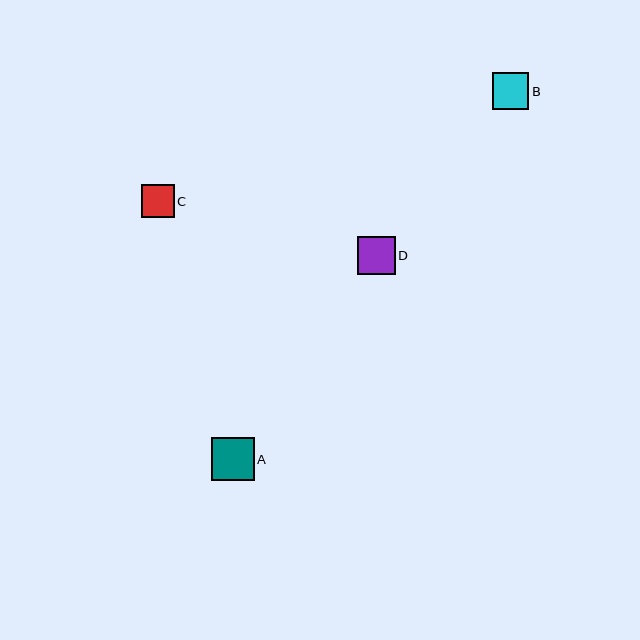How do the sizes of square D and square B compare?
Square D and square B are approximately the same size.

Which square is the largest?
Square A is the largest with a size of approximately 43 pixels.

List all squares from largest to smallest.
From largest to smallest: A, D, B, C.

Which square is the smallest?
Square C is the smallest with a size of approximately 33 pixels.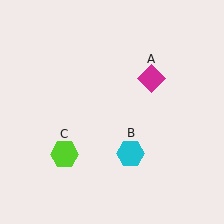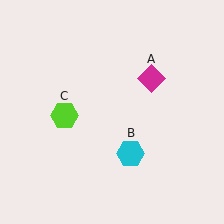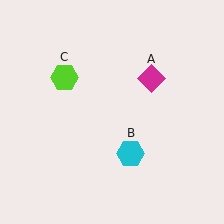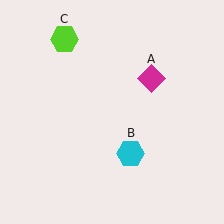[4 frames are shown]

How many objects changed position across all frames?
1 object changed position: lime hexagon (object C).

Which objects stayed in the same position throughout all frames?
Magenta diamond (object A) and cyan hexagon (object B) remained stationary.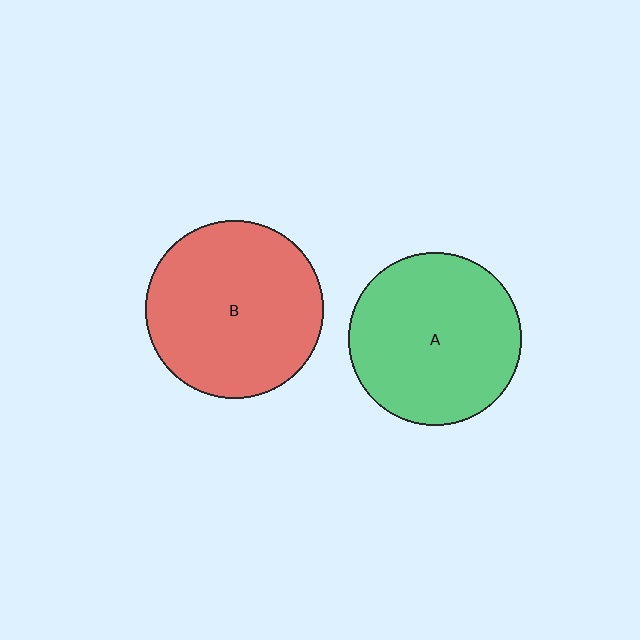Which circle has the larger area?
Circle B (red).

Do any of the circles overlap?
No, none of the circles overlap.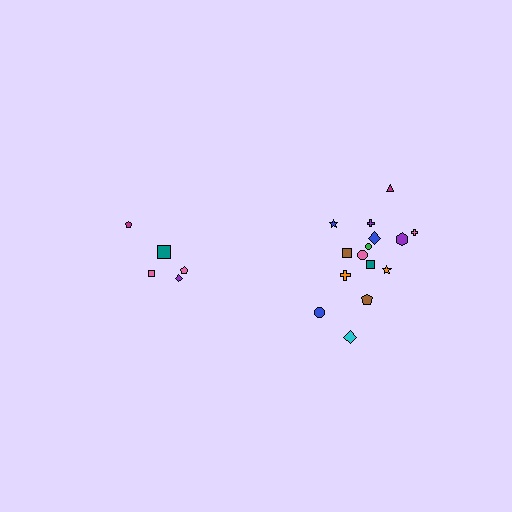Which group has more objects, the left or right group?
The right group.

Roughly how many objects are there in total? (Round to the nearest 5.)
Roughly 20 objects in total.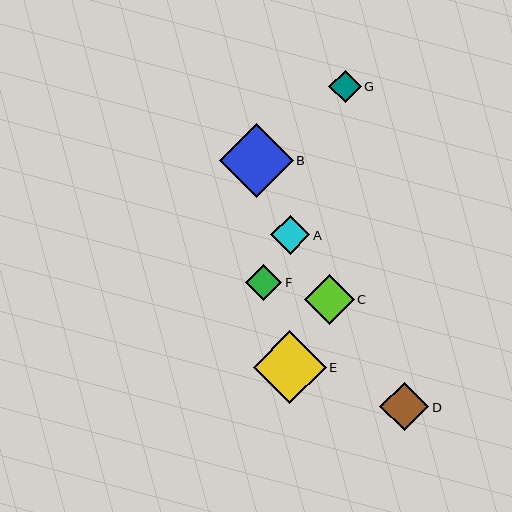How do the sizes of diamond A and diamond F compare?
Diamond A and diamond F are approximately the same size.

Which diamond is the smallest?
Diamond G is the smallest with a size of approximately 32 pixels.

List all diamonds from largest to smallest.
From largest to smallest: B, E, C, D, A, F, G.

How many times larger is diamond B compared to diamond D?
Diamond B is approximately 1.5 times the size of diamond D.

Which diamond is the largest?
Diamond B is the largest with a size of approximately 74 pixels.